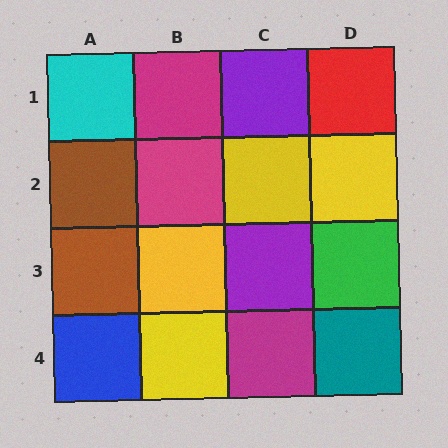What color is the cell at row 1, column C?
Purple.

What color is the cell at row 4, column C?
Magenta.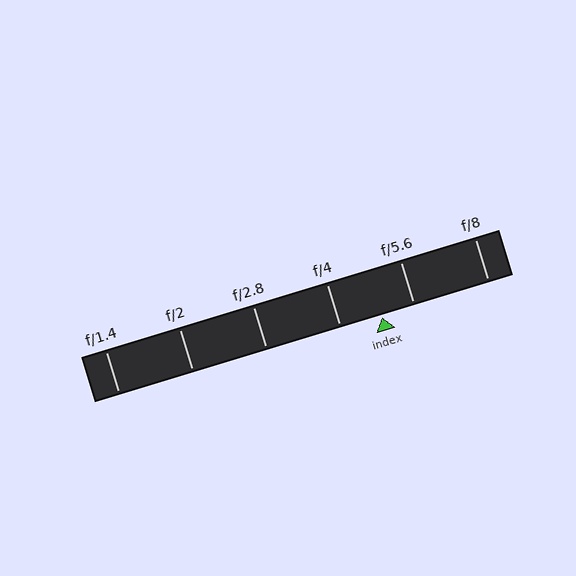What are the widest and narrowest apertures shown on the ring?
The widest aperture shown is f/1.4 and the narrowest is f/8.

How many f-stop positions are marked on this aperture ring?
There are 6 f-stop positions marked.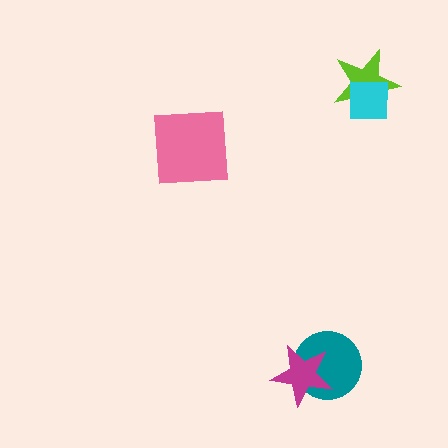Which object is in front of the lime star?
The cyan square is in front of the lime star.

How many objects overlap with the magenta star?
1 object overlaps with the magenta star.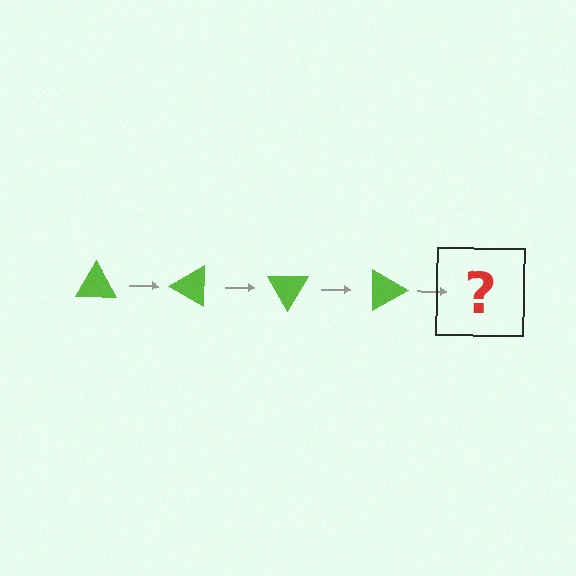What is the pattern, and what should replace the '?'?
The pattern is that the triangle rotates 30 degrees each step. The '?' should be a lime triangle rotated 120 degrees.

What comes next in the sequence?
The next element should be a lime triangle rotated 120 degrees.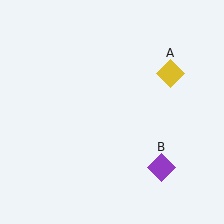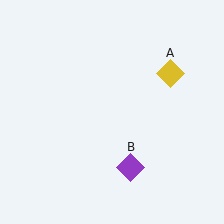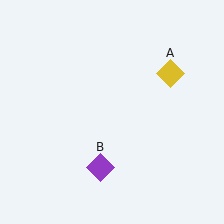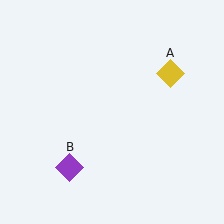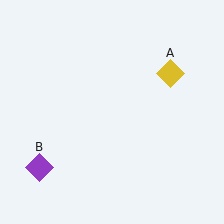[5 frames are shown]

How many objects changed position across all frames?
1 object changed position: purple diamond (object B).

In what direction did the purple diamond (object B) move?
The purple diamond (object B) moved left.